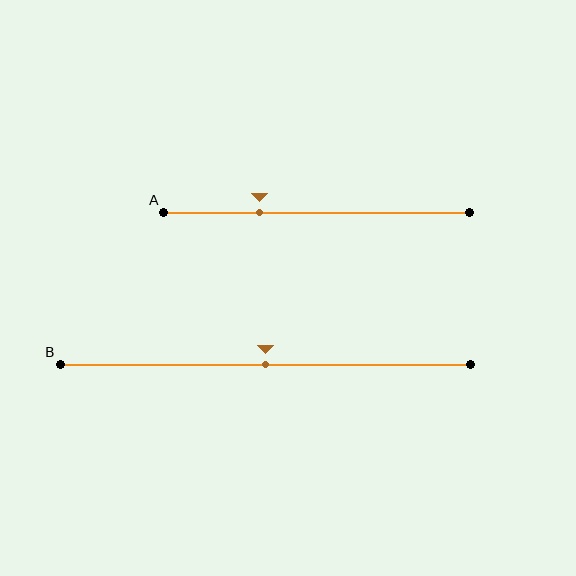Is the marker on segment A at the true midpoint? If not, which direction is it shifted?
No, the marker on segment A is shifted to the left by about 19% of the segment length.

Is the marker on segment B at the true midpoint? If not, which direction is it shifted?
Yes, the marker on segment B is at the true midpoint.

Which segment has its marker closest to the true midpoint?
Segment B has its marker closest to the true midpoint.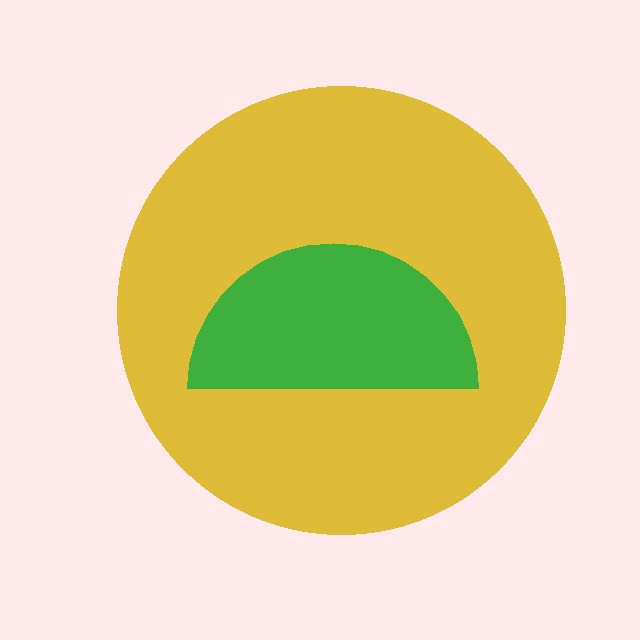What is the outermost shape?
The yellow circle.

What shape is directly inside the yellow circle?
The green semicircle.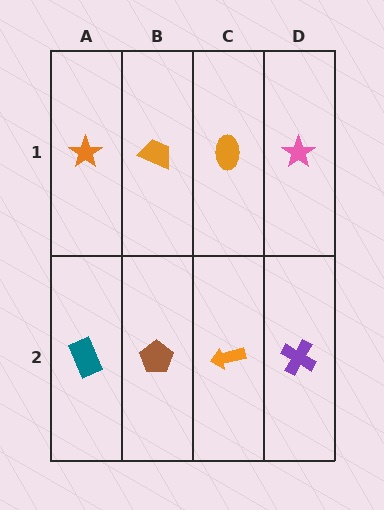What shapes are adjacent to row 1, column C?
An orange arrow (row 2, column C), an orange trapezoid (row 1, column B), a pink star (row 1, column D).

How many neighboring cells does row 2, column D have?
2.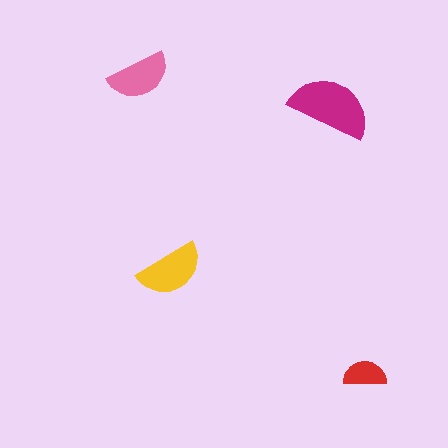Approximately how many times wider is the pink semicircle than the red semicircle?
About 1.5 times wider.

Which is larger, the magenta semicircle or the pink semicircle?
The magenta one.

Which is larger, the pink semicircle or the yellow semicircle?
The yellow one.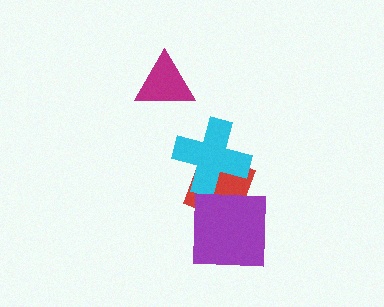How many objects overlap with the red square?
2 objects overlap with the red square.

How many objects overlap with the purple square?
1 object overlaps with the purple square.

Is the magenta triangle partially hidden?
No, no other shape covers it.